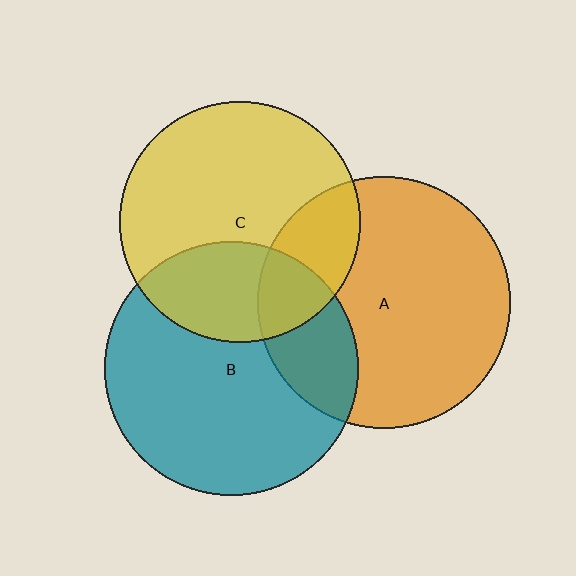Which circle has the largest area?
Circle B (teal).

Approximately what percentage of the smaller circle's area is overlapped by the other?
Approximately 25%.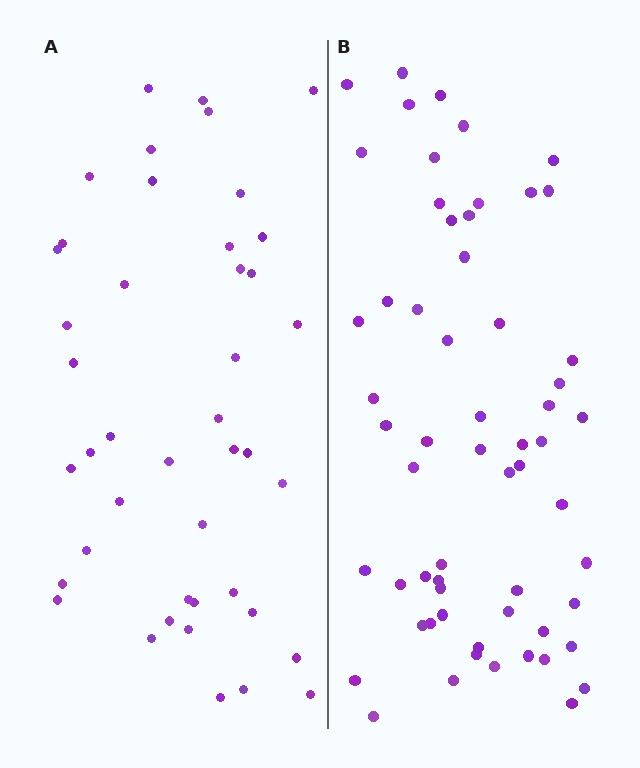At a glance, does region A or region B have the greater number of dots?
Region B (the right region) has more dots.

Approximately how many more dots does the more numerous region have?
Region B has approximately 15 more dots than region A.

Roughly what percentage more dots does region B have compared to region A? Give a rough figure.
About 40% more.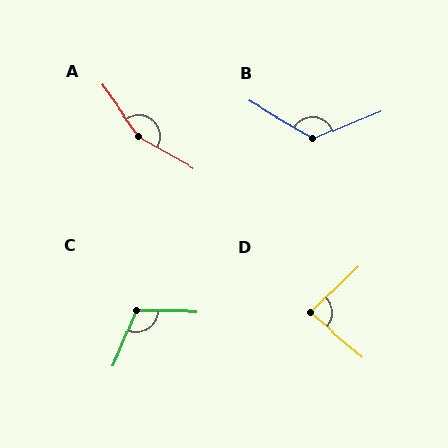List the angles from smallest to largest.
D (84°), C (111°), B (127°), A (155°).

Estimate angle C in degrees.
Approximately 111 degrees.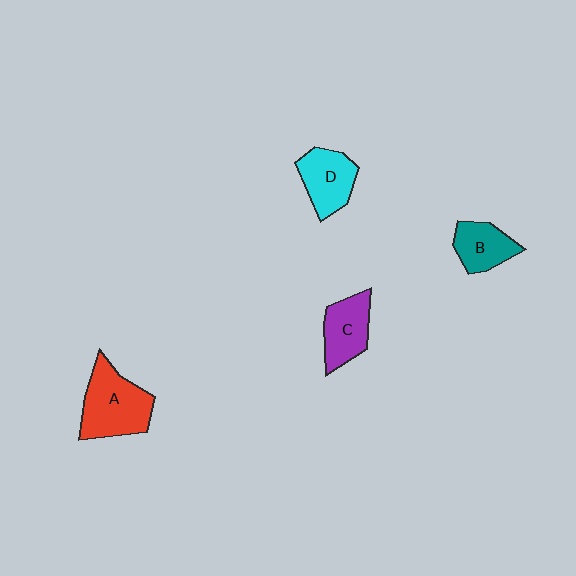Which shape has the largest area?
Shape A (red).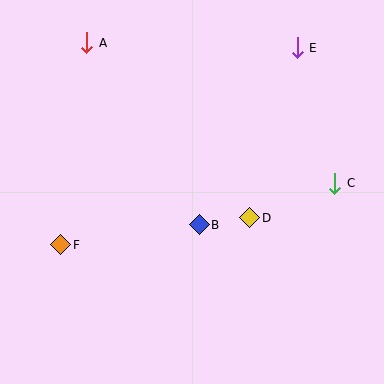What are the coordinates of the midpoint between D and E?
The midpoint between D and E is at (273, 133).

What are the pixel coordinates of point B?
Point B is at (199, 225).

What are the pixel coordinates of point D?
Point D is at (250, 218).